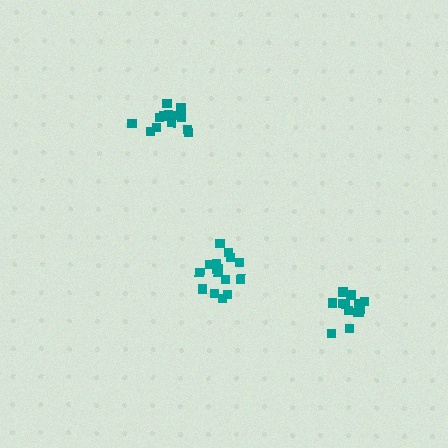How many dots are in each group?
Group 1: 15 dots, Group 2: 16 dots, Group 3: 13 dots (44 total).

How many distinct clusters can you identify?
There are 3 distinct clusters.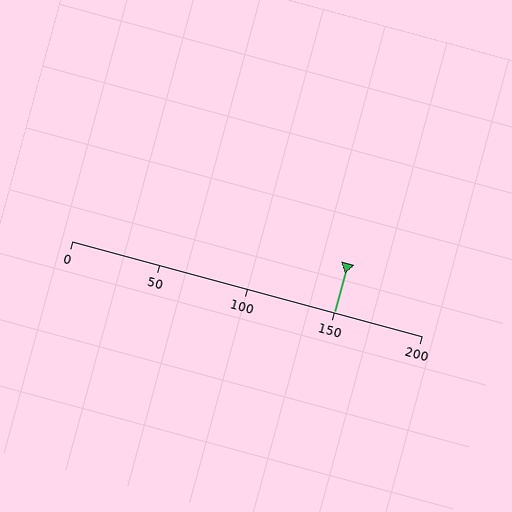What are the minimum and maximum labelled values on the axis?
The axis runs from 0 to 200.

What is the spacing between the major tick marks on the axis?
The major ticks are spaced 50 apart.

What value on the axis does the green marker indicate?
The marker indicates approximately 150.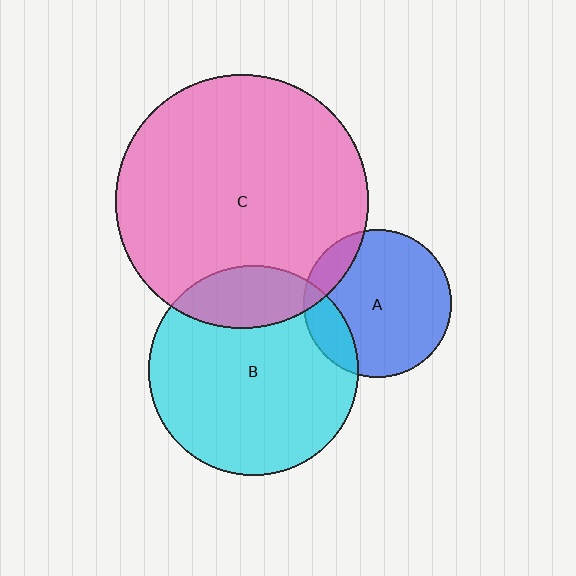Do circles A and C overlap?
Yes.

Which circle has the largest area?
Circle C (pink).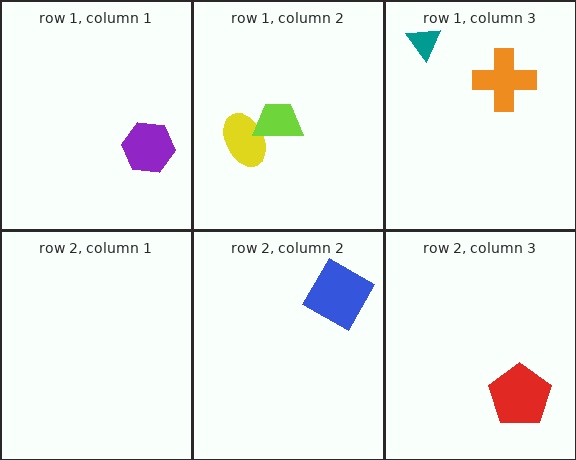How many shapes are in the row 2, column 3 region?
1.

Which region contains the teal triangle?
The row 1, column 3 region.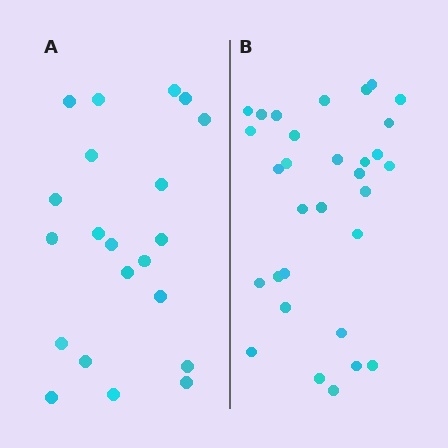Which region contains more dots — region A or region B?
Region B (the right region) has more dots.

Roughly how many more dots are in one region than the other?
Region B has roughly 10 or so more dots than region A.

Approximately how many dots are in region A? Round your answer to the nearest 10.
About 20 dots. (The exact count is 21, which rounds to 20.)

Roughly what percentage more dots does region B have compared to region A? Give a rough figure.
About 50% more.